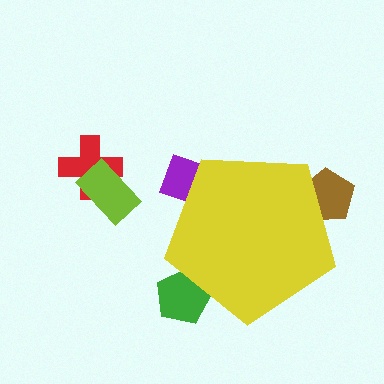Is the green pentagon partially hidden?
Yes, the green pentagon is partially hidden behind the yellow pentagon.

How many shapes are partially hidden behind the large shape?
3 shapes are partially hidden.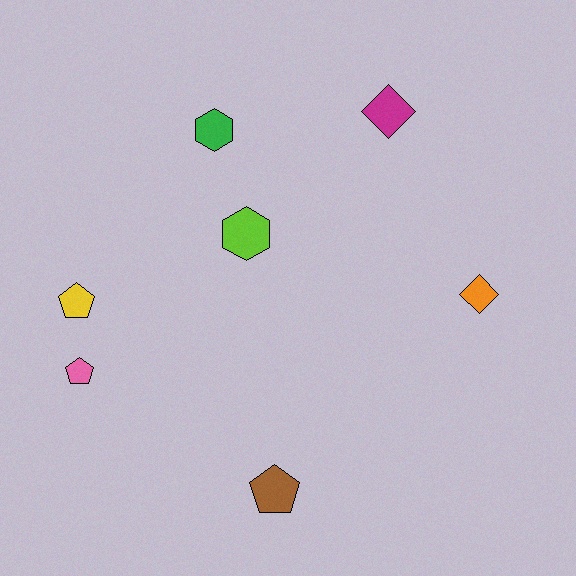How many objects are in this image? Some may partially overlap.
There are 7 objects.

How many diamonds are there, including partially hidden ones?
There are 2 diamonds.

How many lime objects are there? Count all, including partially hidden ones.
There is 1 lime object.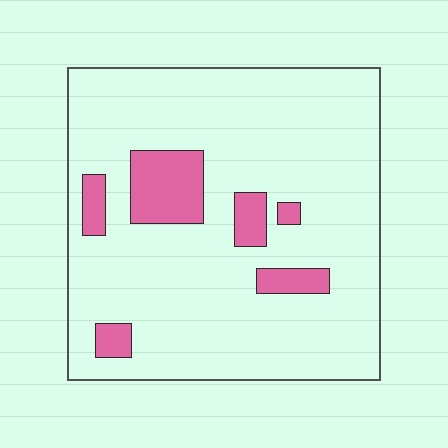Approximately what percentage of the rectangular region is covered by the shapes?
Approximately 15%.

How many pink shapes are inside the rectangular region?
6.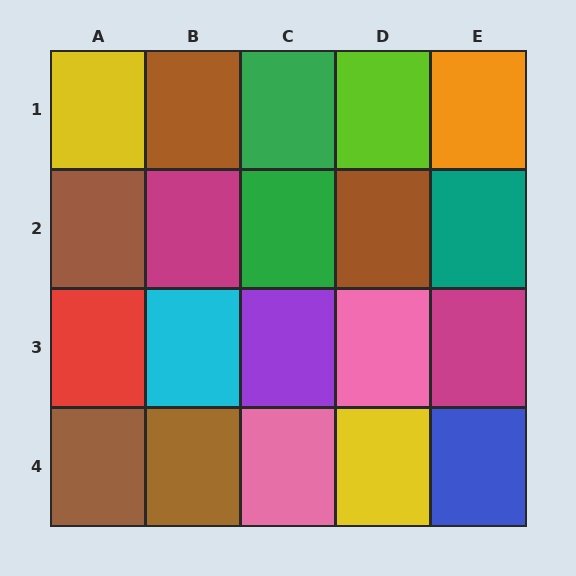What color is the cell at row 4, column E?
Blue.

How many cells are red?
1 cell is red.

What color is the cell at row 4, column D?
Yellow.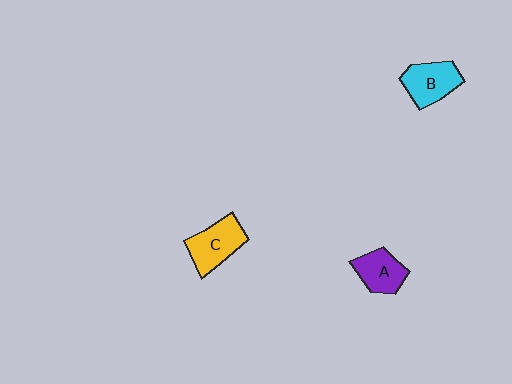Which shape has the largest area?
Shape C (yellow).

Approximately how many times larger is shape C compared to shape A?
Approximately 1.2 times.